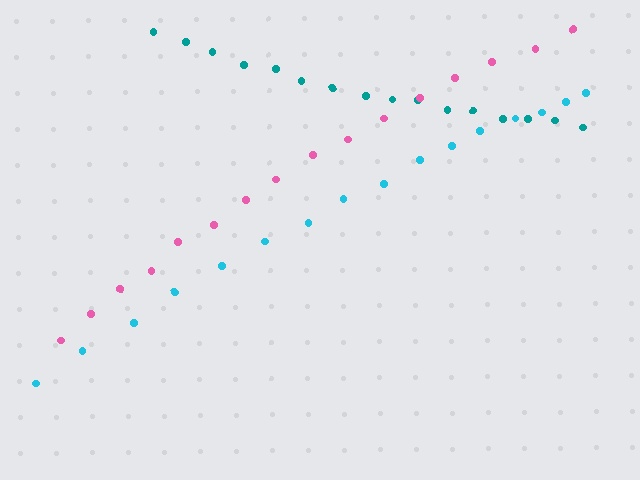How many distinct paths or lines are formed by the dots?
There are 3 distinct paths.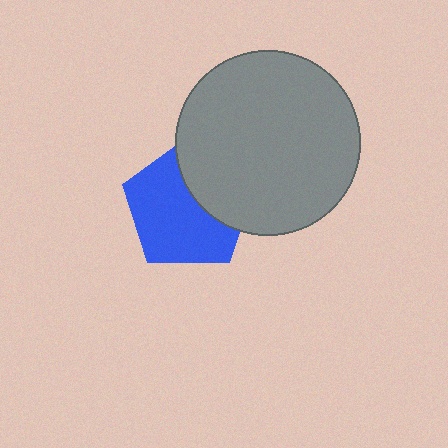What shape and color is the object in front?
The object in front is a gray circle.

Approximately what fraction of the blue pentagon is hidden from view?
Roughly 35% of the blue pentagon is hidden behind the gray circle.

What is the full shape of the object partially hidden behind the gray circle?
The partially hidden object is a blue pentagon.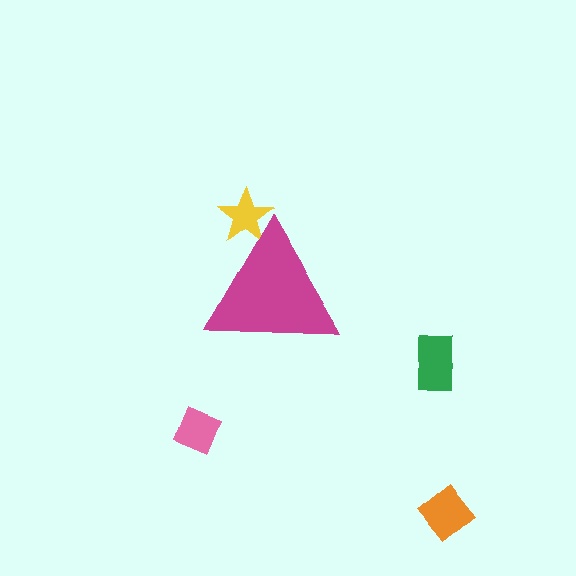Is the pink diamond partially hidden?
No, the pink diamond is fully visible.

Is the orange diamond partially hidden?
No, the orange diamond is fully visible.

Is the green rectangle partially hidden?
No, the green rectangle is fully visible.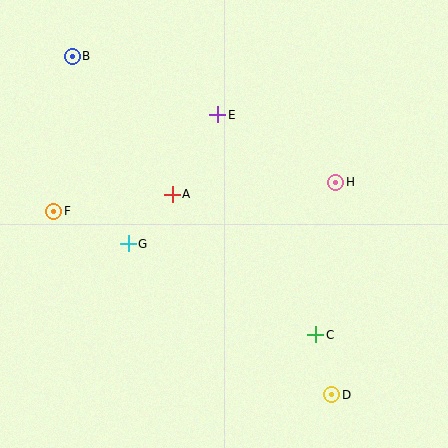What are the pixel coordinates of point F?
Point F is at (54, 211).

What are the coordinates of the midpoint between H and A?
The midpoint between H and A is at (254, 188).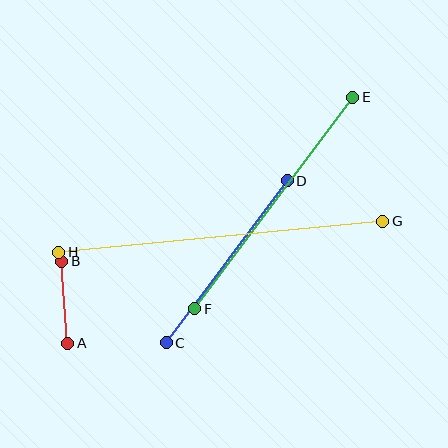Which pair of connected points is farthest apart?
Points G and H are farthest apart.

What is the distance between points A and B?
The distance is approximately 82 pixels.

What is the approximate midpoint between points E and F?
The midpoint is at approximately (274, 203) pixels.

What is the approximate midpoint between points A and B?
The midpoint is at approximately (65, 302) pixels.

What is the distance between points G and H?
The distance is approximately 325 pixels.